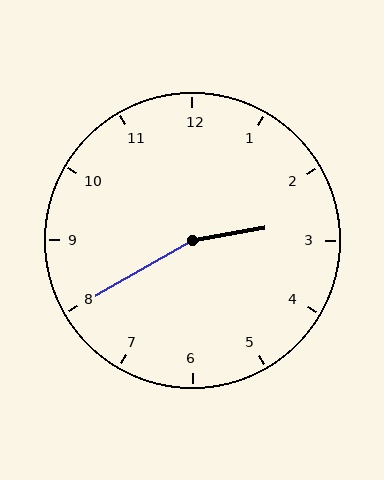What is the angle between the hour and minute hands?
Approximately 160 degrees.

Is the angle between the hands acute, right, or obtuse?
It is obtuse.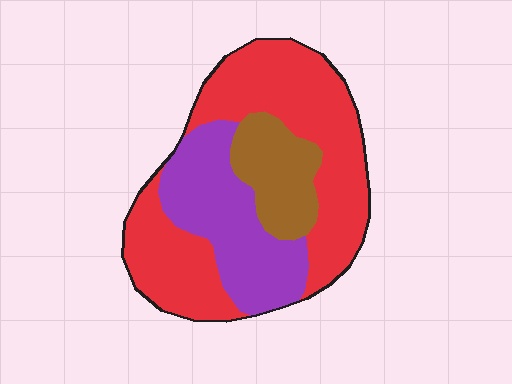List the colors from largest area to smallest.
From largest to smallest: red, purple, brown.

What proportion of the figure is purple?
Purple covers about 30% of the figure.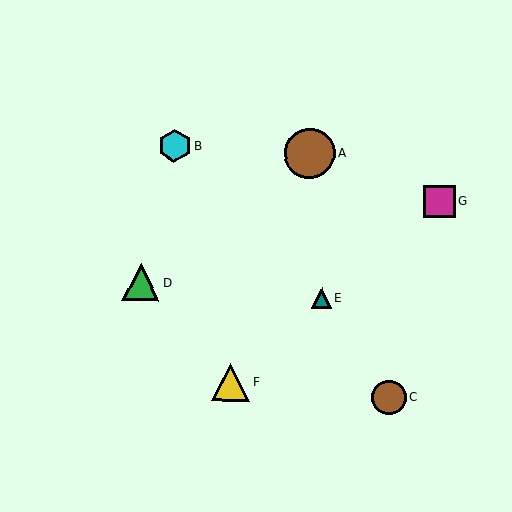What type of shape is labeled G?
Shape G is a magenta square.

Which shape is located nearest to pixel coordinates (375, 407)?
The brown circle (labeled C) at (389, 397) is nearest to that location.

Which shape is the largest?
The brown circle (labeled A) is the largest.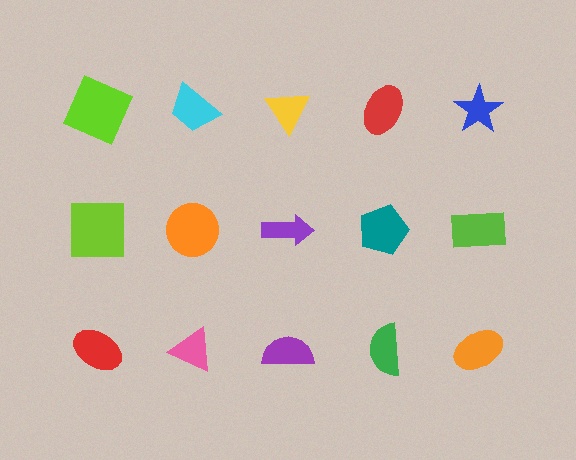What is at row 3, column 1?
A red ellipse.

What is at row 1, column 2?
A cyan trapezoid.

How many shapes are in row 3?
5 shapes.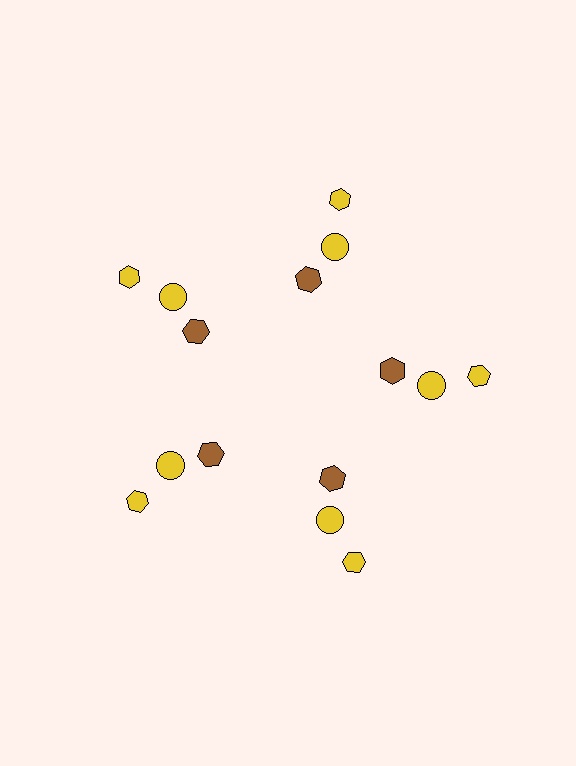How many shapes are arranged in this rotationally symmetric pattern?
There are 15 shapes, arranged in 5 groups of 3.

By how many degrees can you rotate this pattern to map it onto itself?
The pattern maps onto itself every 72 degrees of rotation.